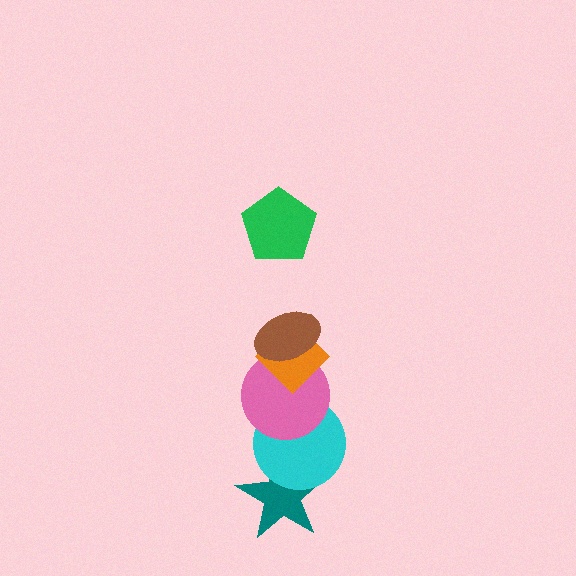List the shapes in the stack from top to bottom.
From top to bottom: the green pentagon, the brown ellipse, the orange diamond, the pink circle, the cyan circle, the teal star.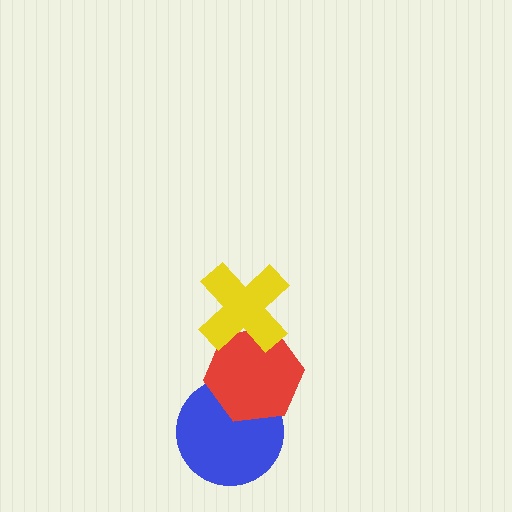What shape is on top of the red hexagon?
The yellow cross is on top of the red hexagon.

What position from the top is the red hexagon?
The red hexagon is 2nd from the top.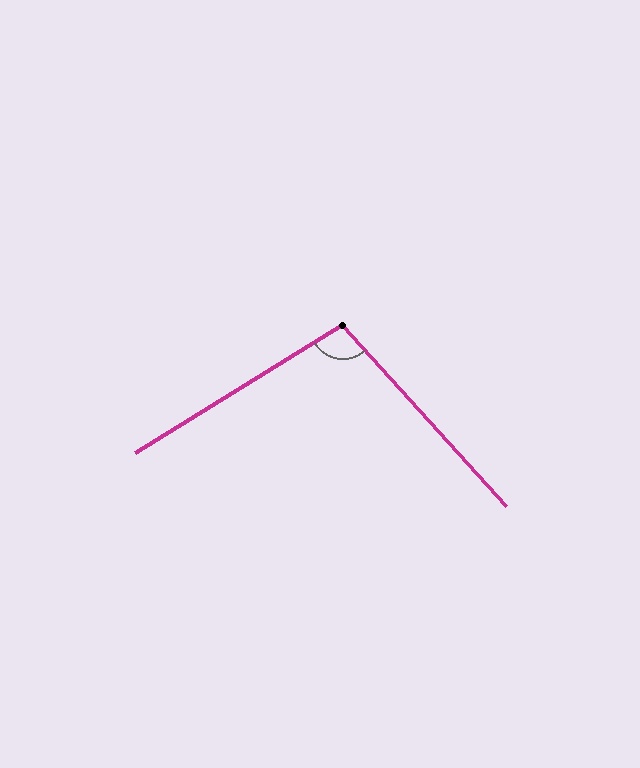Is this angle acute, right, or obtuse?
It is obtuse.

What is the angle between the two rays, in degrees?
Approximately 100 degrees.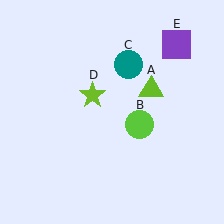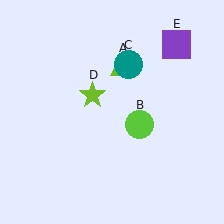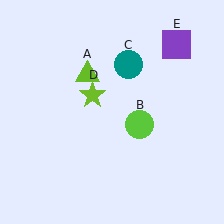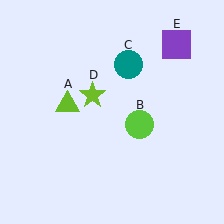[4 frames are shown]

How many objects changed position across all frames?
1 object changed position: lime triangle (object A).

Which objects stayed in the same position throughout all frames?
Lime circle (object B) and teal circle (object C) and lime star (object D) and purple square (object E) remained stationary.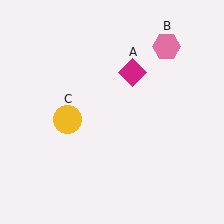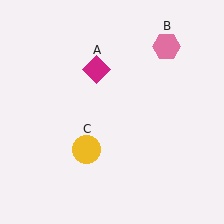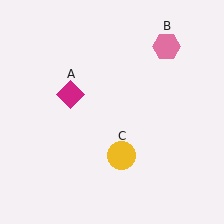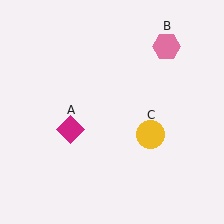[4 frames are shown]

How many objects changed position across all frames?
2 objects changed position: magenta diamond (object A), yellow circle (object C).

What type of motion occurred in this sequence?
The magenta diamond (object A), yellow circle (object C) rotated counterclockwise around the center of the scene.